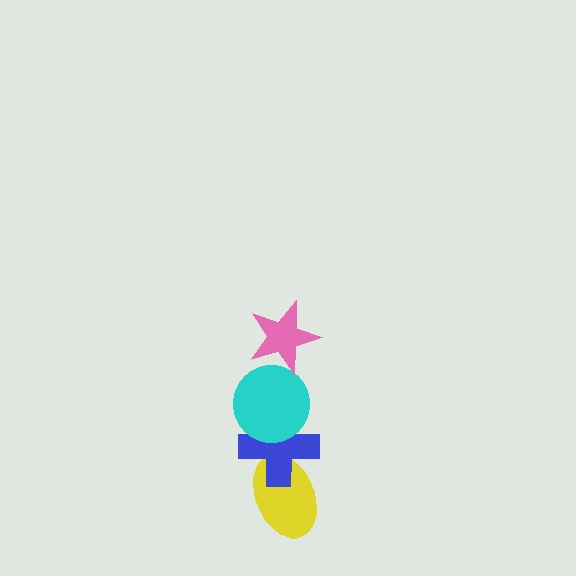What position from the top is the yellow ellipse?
The yellow ellipse is 4th from the top.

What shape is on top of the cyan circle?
The pink star is on top of the cyan circle.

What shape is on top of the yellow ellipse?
The blue cross is on top of the yellow ellipse.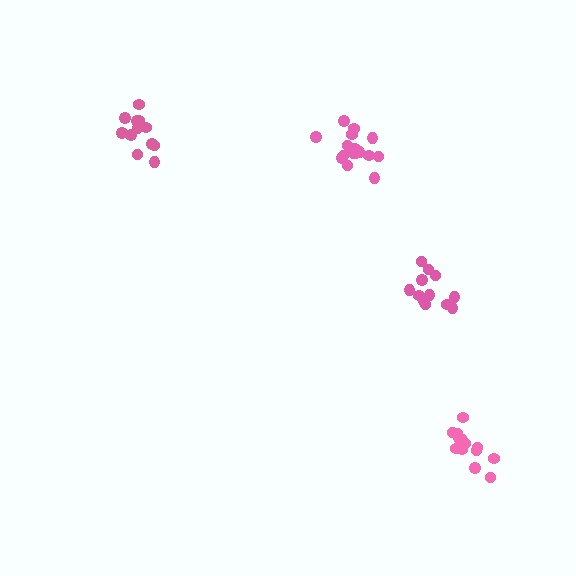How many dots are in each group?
Group 1: 13 dots, Group 2: 12 dots, Group 3: 13 dots, Group 4: 17 dots (55 total).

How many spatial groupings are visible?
There are 4 spatial groupings.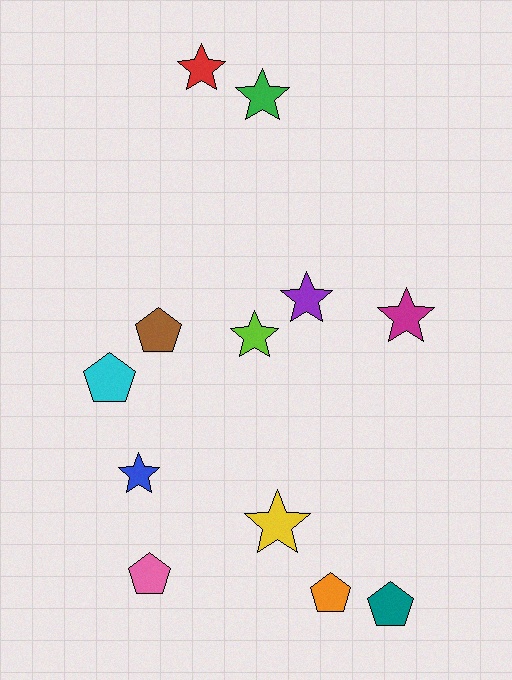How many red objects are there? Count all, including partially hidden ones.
There is 1 red object.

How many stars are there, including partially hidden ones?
There are 7 stars.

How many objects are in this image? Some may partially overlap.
There are 12 objects.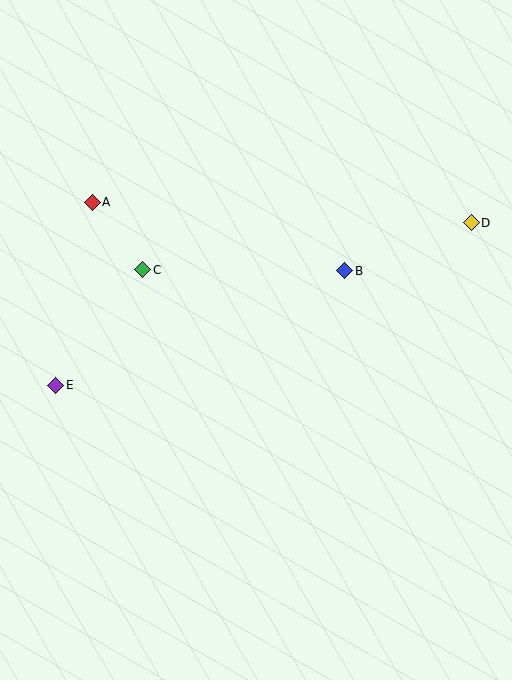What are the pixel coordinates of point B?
Point B is at (345, 271).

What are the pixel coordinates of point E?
Point E is at (56, 385).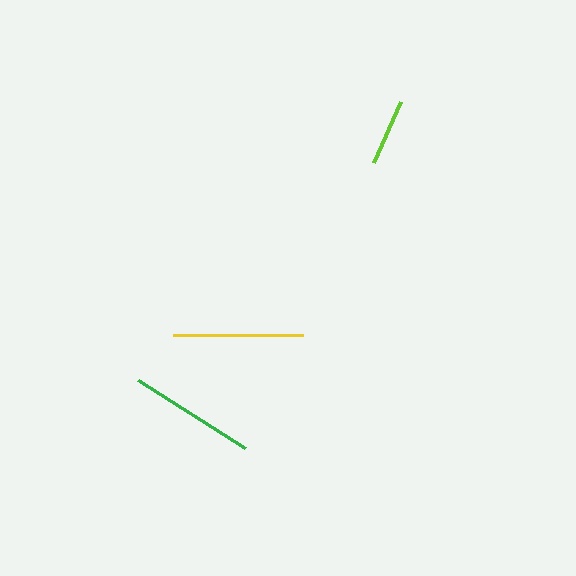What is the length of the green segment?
The green segment is approximately 126 pixels long.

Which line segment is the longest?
The yellow line is the longest at approximately 131 pixels.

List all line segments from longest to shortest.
From longest to shortest: yellow, green, lime.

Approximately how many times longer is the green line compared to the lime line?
The green line is approximately 1.9 times the length of the lime line.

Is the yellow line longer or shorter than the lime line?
The yellow line is longer than the lime line.